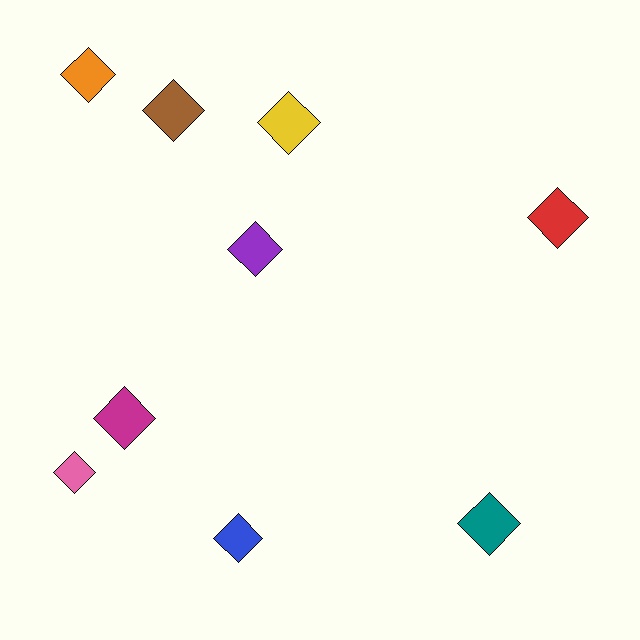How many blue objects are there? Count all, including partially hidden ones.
There is 1 blue object.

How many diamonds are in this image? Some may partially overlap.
There are 9 diamonds.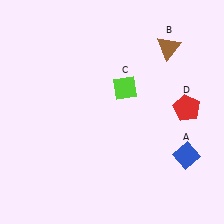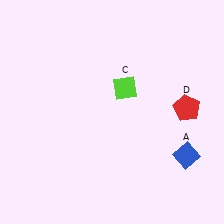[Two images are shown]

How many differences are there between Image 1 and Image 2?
There is 1 difference between the two images.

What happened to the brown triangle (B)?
The brown triangle (B) was removed in Image 2. It was in the top-right area of Image 1.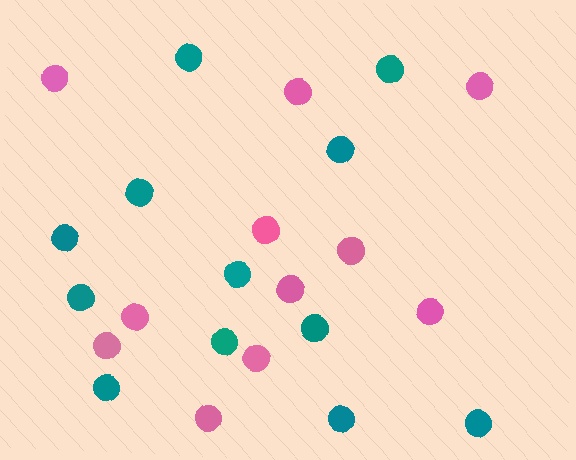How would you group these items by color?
There are 2 groups: one group of teal circles (12) and one group of pink circles (11).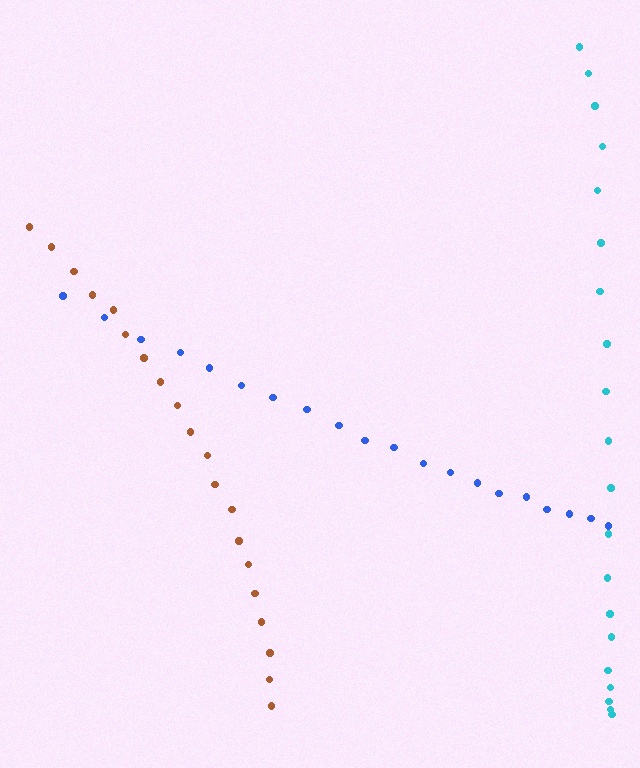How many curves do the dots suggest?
There are 3 distinct paths.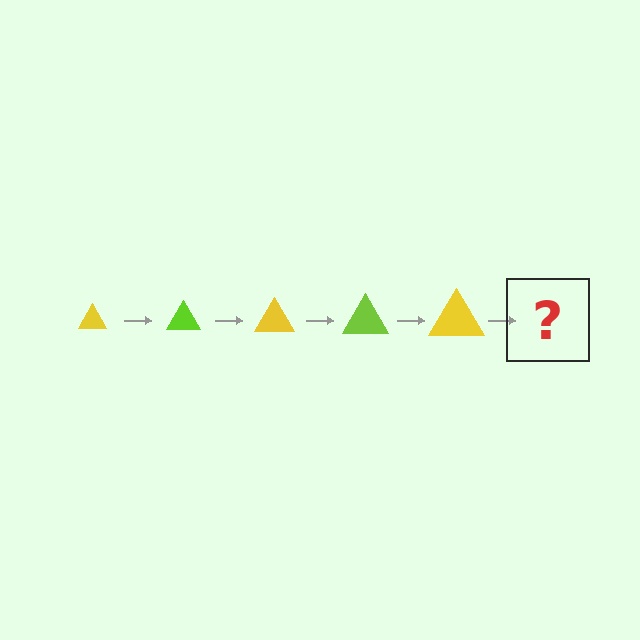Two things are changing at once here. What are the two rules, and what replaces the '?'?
The two rules are that the triangle grows larger each step and the color cycles through yellow and lime. The '?' should be a lime triangle, larger than the previous one.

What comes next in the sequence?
The next element should be a lime triangle, larger than the previous one.